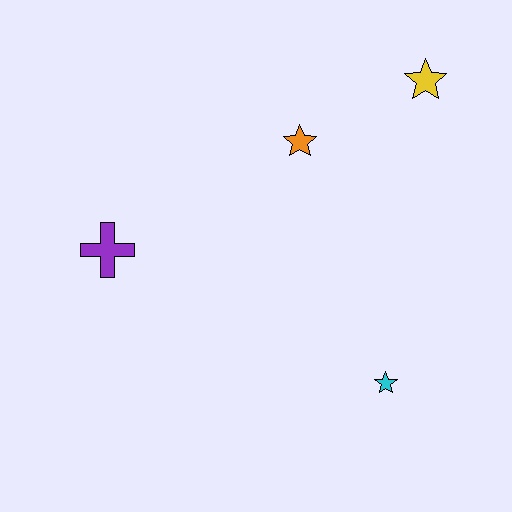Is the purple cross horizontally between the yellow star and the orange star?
No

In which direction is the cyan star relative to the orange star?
The cyan star is below the orange star.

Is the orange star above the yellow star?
No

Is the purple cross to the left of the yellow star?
Yes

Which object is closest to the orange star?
The yellow star is closest to the orange star.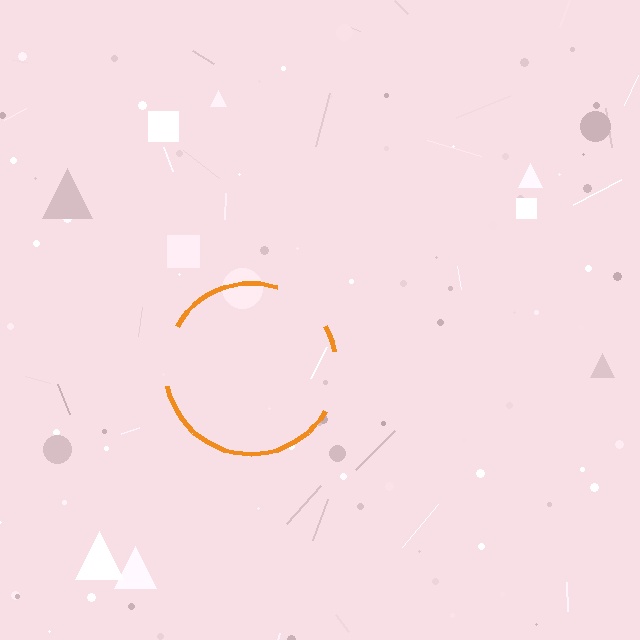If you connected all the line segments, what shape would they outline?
They would outline a circle.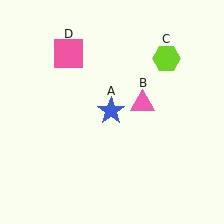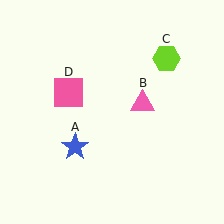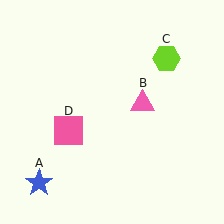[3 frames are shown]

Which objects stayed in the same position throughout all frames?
Pink triangle (object B) and lime hexagon (object C) remained stationary.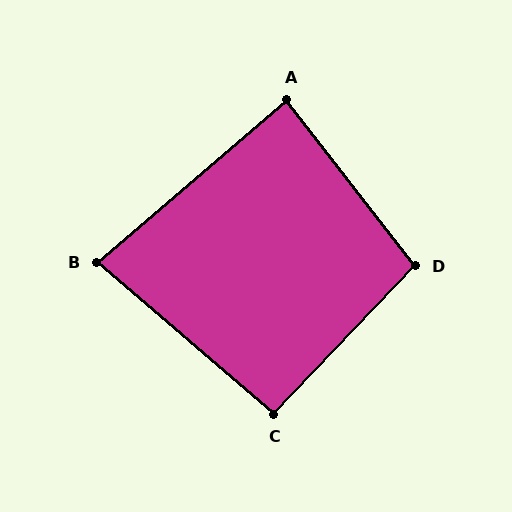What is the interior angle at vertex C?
Approximately 93 degrees (approximately right).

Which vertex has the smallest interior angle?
B, at approximately 81 degrees.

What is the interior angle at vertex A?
Approximately 87 degrees (approximately right).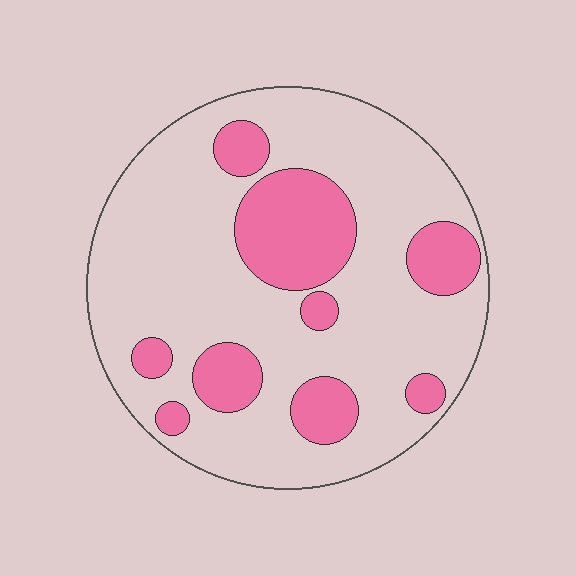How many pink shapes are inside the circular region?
9.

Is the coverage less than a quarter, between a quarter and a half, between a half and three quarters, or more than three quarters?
Less than a quarter.